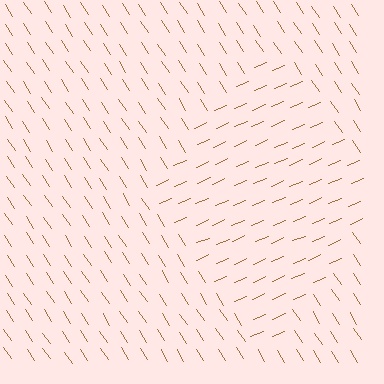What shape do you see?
I see a diamond.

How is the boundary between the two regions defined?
The boundary is defined purely by a change in line orientation (approximately 80 degrees difference). All lines are the same color and thickness.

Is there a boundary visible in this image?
Yes, there is a texture boundary formed by a change in line orientation.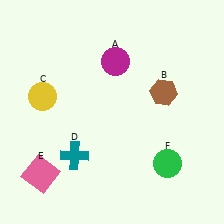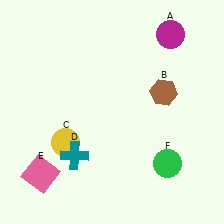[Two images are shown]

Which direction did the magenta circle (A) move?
The magenta circle (A) moved right.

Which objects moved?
The objects that moved are: the magenta circle (A), the yellow circle (C).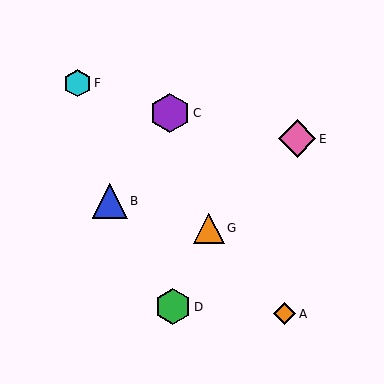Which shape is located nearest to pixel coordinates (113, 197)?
The blue triangle (labeled B) at (110, 201) is nearest to that location.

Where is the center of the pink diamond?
The center of the pink diamond is at (297, 139).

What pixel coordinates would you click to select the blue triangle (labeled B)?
Click at (110, 201) to select the blue triangle B.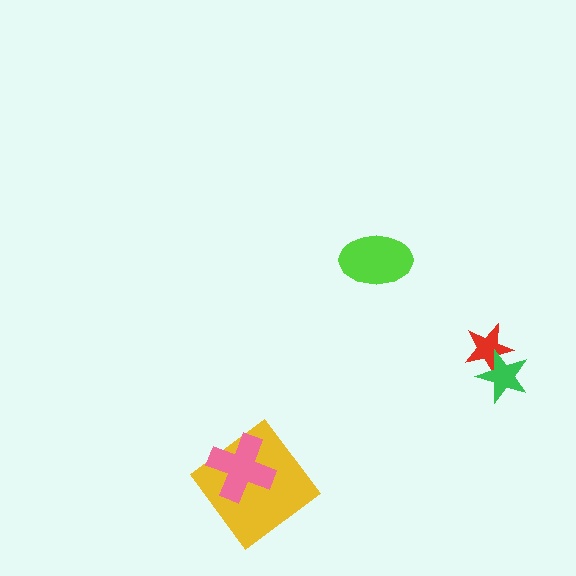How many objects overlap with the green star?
1 object overlaps with the green star.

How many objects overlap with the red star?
1 object overlaps with the red star.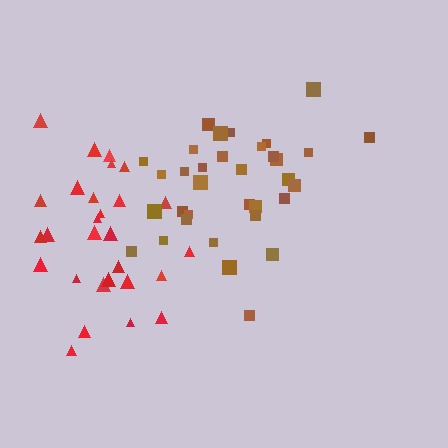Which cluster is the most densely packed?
Brown.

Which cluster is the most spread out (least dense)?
Red.